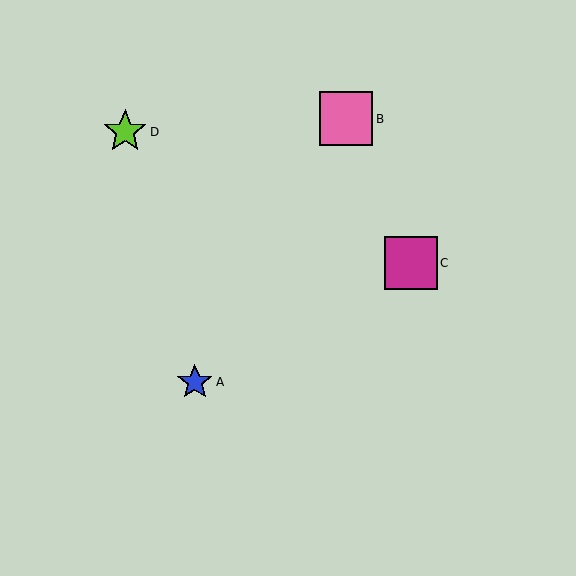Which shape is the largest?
The pink square (labeled B) is the largest.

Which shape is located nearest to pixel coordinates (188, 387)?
The blue star (labeled A) at (195, 382) is nearest to that location.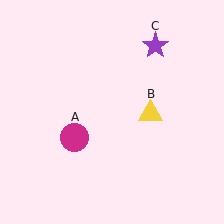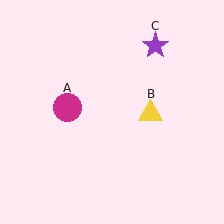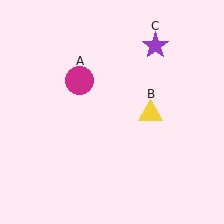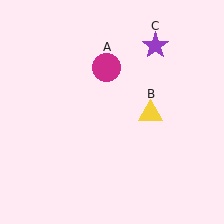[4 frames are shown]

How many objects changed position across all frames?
1 object changed position: magenta circle (object A).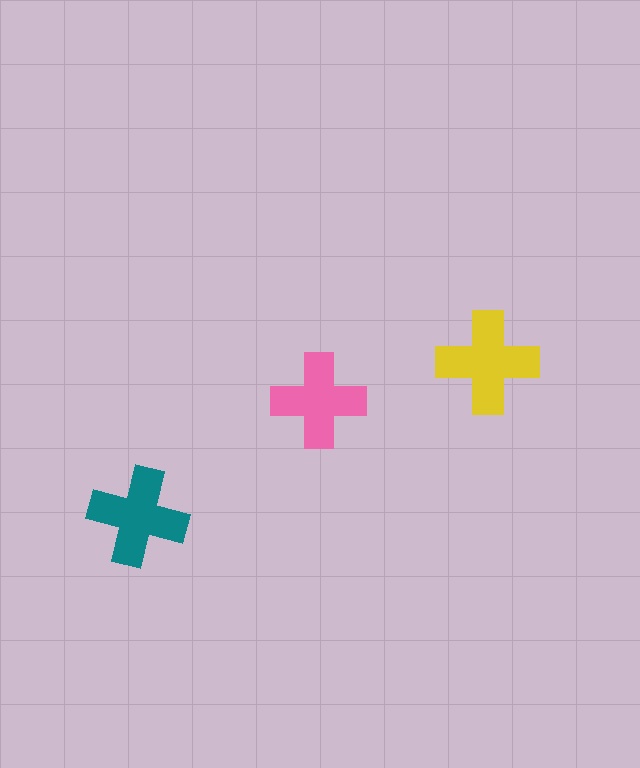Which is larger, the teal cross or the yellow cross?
The yellow one.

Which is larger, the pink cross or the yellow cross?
The yellow one.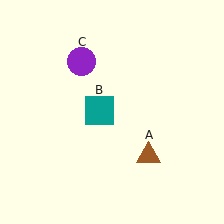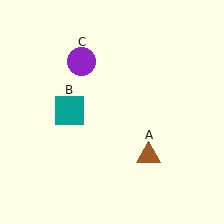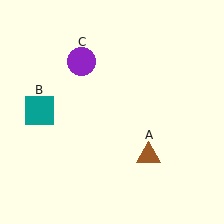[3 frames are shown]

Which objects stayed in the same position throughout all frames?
Brown triangle (object A) and purple circle (object C) remained stationary.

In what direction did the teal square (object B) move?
The teal square (object B) moved left.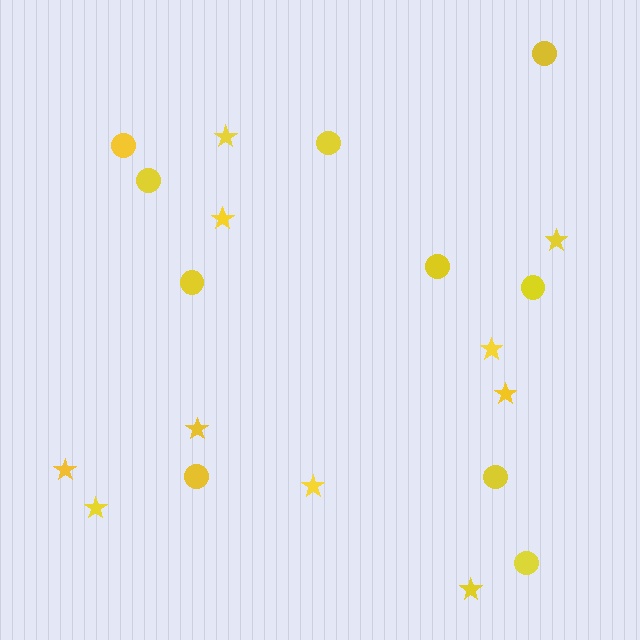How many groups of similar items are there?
There are 2 groups: one group of circles (10) and one group of stars (10).